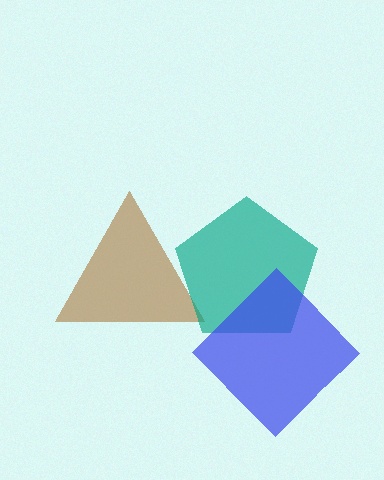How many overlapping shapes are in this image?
There are 3 overlapping shapes in the image.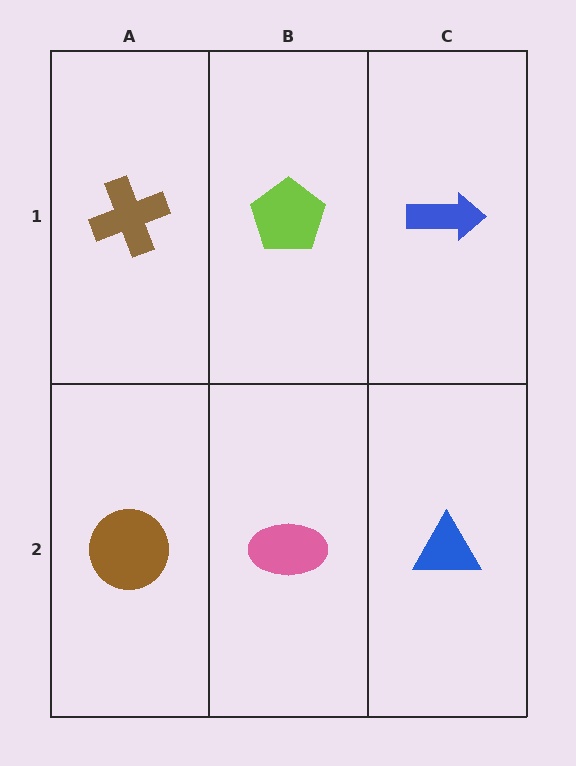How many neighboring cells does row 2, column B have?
3.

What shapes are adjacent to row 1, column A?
A brown circle (row 2, column A), a lime pentagon (row 1, column B).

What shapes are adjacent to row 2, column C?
A blue arrow (row 1, column C), a pink ellipse (row 2, column B).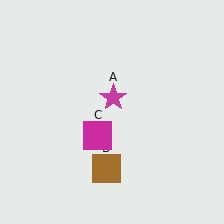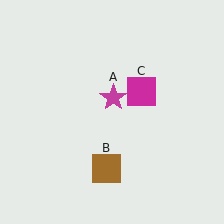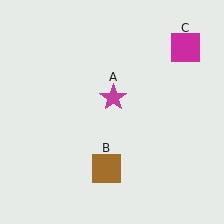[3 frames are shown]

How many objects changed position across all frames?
1 object changed position: magenta square (object C).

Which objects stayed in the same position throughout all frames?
Magenta star (object A) and brown square (object B) remained stationary.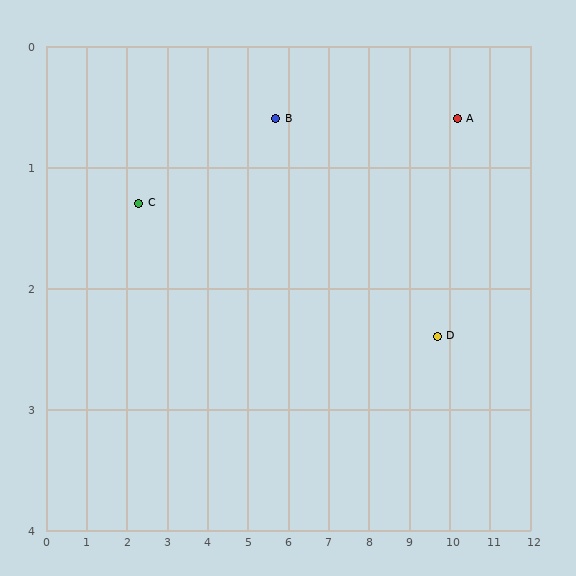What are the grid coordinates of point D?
Point D is at approximately (9.7, 2.4).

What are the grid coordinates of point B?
Point B is at approximately (5.7, 0.6).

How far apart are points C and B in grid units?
Points C and B are about 3.5 grid units apart.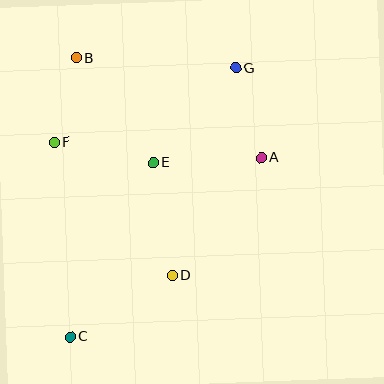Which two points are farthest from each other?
Points C and G are farthest from each other.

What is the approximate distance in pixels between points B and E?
The distance between B and E is approximately 130 pixels.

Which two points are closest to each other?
Points B and F are closest to each other.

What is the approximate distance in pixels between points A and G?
The distance between A and G is approximately 93 pixels.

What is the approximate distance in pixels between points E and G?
The distance between E and G is approximately 126 pixels.